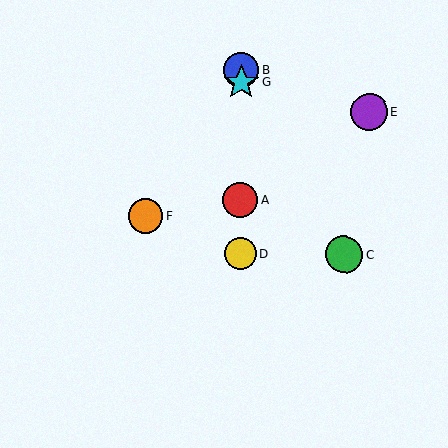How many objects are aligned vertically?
4 objects (A, B, D, G) are aligned vertically.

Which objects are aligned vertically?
Objects A, B, D, G are aligned vertically.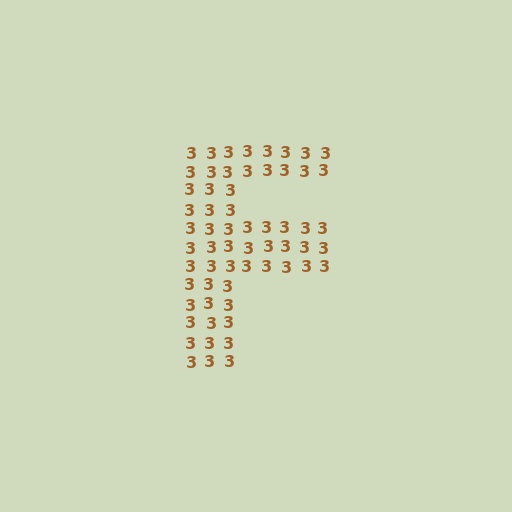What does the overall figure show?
The overall figure shows the letter F.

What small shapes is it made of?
It is made of small digit 3's.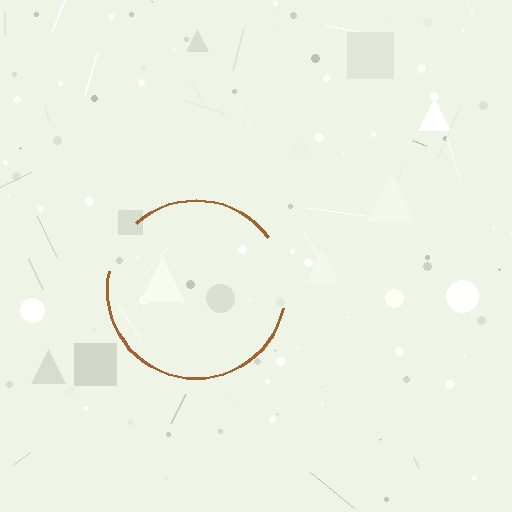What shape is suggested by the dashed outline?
The dashed outline suggests a circle.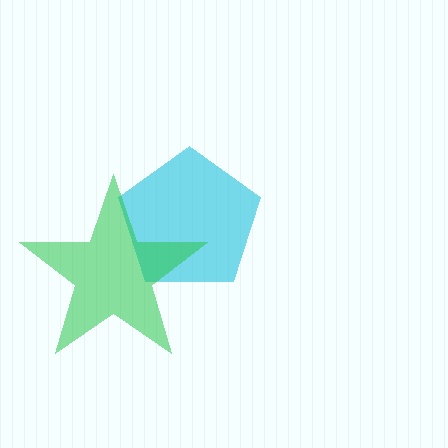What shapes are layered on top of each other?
The layered shapes are: a cyan pentagon, a green star.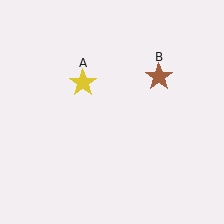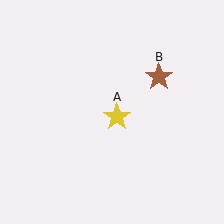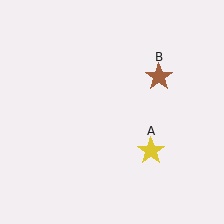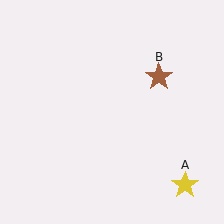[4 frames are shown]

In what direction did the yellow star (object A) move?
The yellow star (object A) moved down and to the right.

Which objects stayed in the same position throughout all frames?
Brown star (object B) remained stationary.